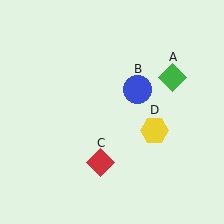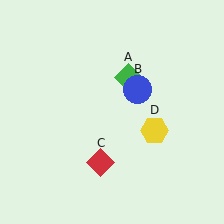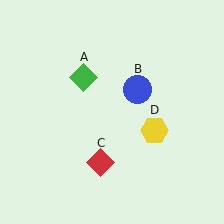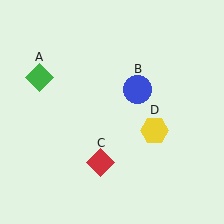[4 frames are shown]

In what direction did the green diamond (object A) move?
The green diamond (object A) moved left.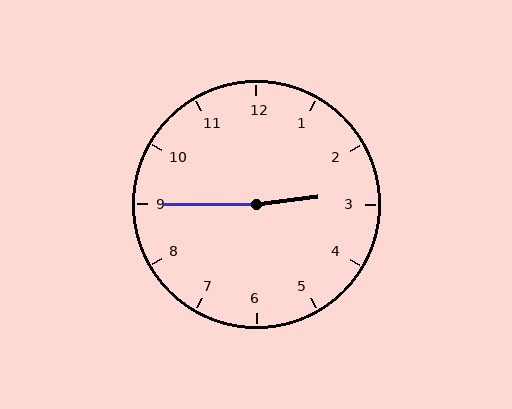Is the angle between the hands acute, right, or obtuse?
It is obtuse.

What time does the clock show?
2:45.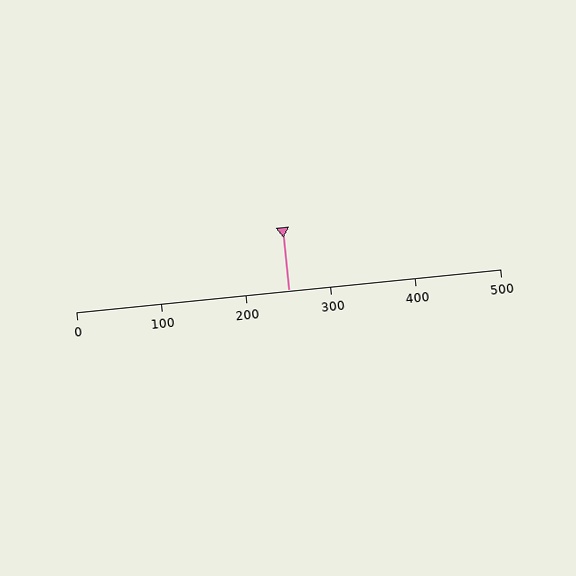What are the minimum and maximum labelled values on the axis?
The axis runs from 0 to 500.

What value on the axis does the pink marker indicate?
The marker indicates approximately 250.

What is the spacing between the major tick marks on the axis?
The major ticks are spaced 100 apart.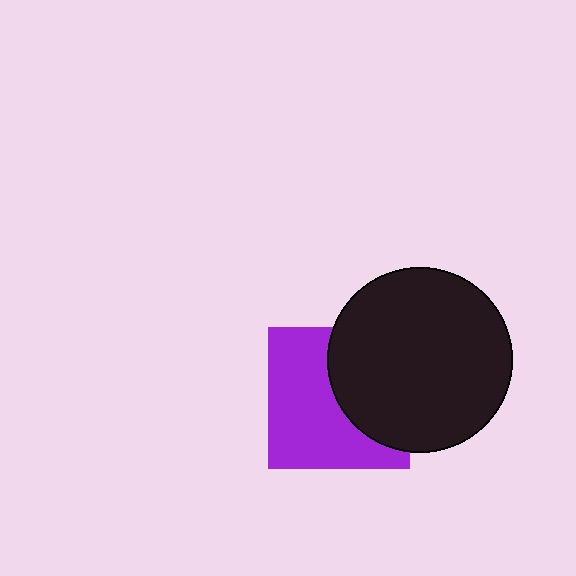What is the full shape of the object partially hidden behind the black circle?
The partially hidden object is a purple square.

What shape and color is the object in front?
The object in front is a black circle.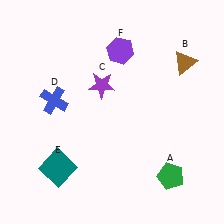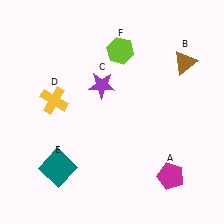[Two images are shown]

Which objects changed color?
A changed from green to magenta. D changed from blue to yellow. F changed from purple to lime.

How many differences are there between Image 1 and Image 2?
There are 3 differences between the two images.